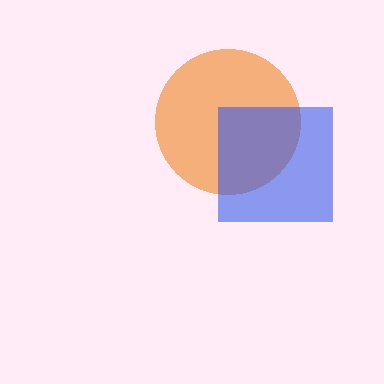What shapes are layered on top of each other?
The layered shapes are: an orange circle, a blue square.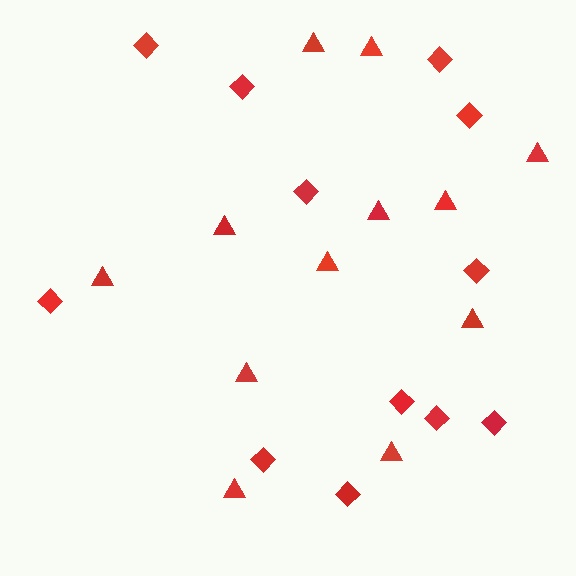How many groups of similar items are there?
There are 2 groups: one group of diamonds (12) and one group of triangles (12).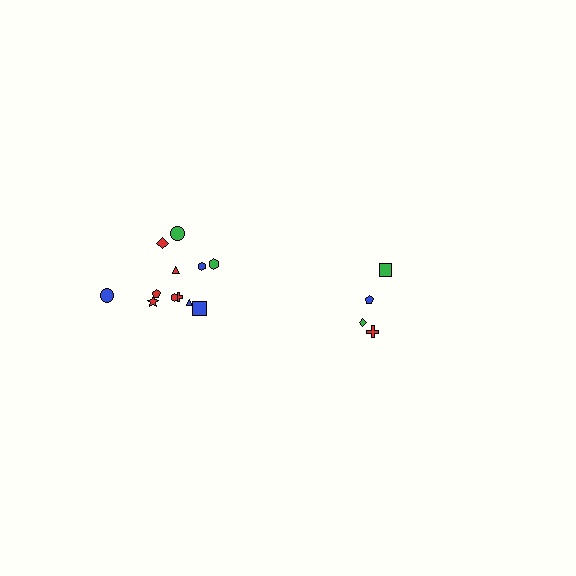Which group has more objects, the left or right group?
The left group.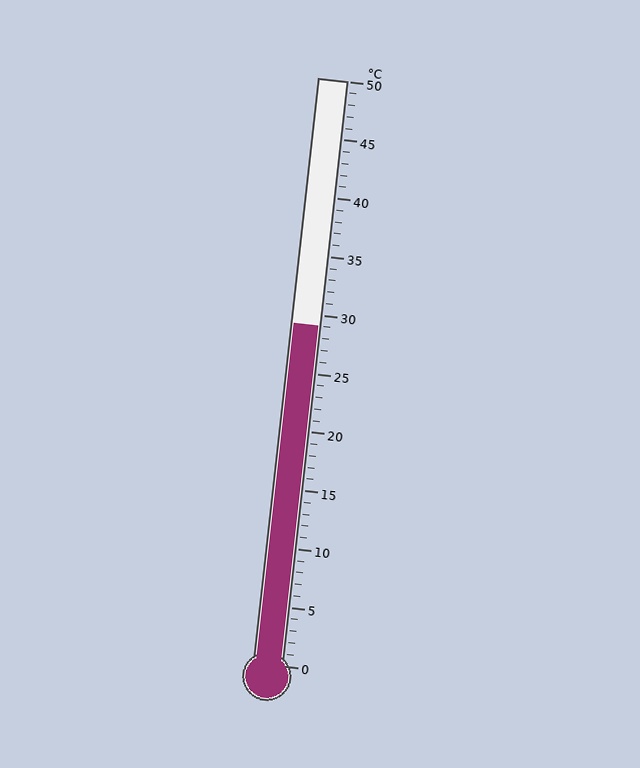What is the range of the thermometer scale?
The thermometer scale ranges from 0°C to 50°C.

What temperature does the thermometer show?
The thermometer shows approximately 29°C.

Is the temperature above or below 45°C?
The temperature is below 45°C.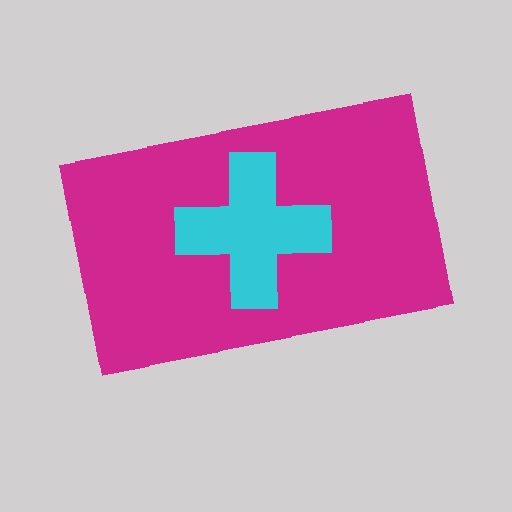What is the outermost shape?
The magenta rectangle.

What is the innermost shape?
The cyan cross.